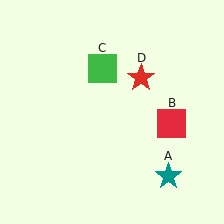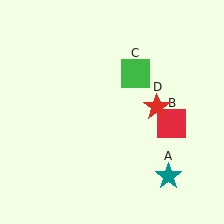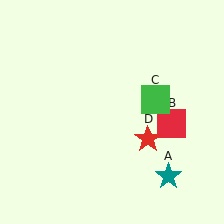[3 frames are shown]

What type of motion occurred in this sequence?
The green square (object C), red star (object D) rotated clockwise around the center of the scene.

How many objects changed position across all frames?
2 objects changed position: green square (object C), red star (object D).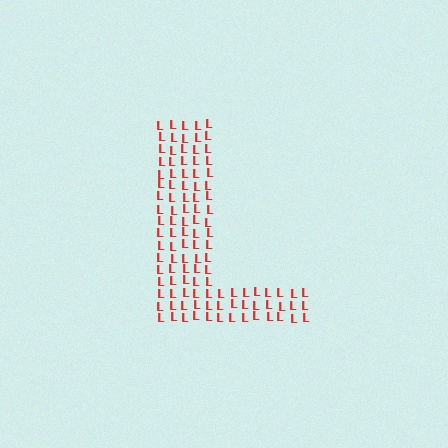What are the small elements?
The small elements are letter L's.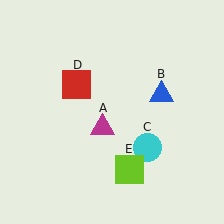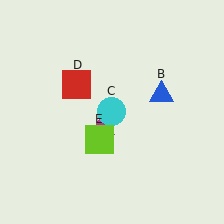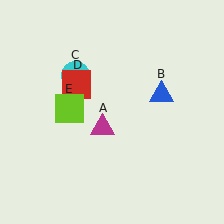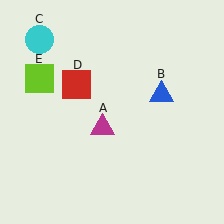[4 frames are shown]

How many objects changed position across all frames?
2 objects changed position: cyan circle (object C), lime square (object E).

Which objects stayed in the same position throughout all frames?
Magenta triangle (object A) and blue triangle (object B) and red square (object D) remained stationary.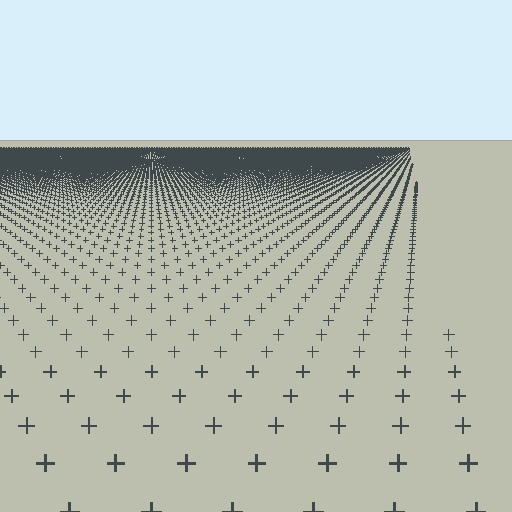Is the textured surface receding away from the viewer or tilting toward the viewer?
The surface is receding away from the viewer. Texture elements get smaller and denser toward the top.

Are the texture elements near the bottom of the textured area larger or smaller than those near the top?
Larger. Near the bottom, elements are closer to the viewer and appear at a bigger on-screen size.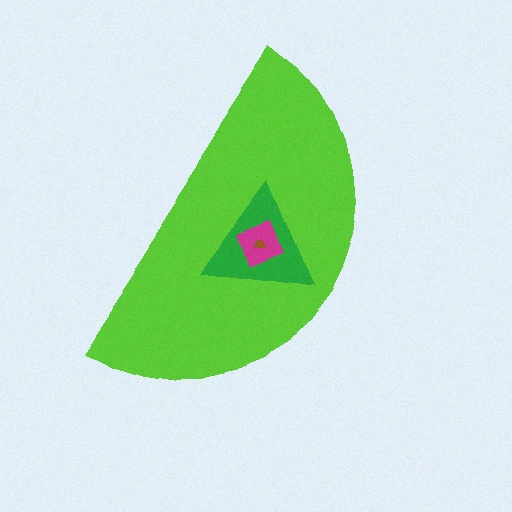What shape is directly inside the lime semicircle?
The green triangle.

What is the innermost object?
The brown trapezoid.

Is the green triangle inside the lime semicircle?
Yes.